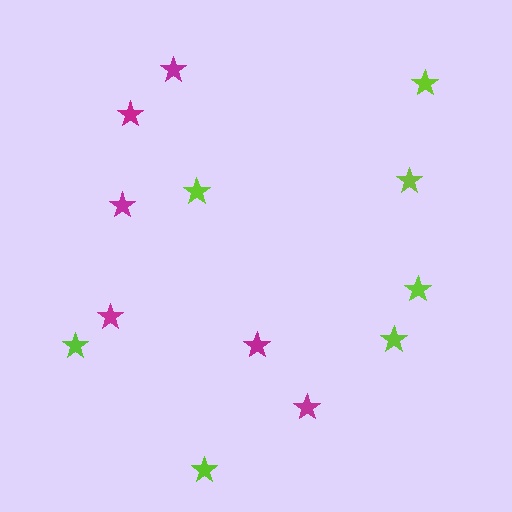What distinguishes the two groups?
There are 2 groups: one group of lime stars (7) and one group of magenta stars (6).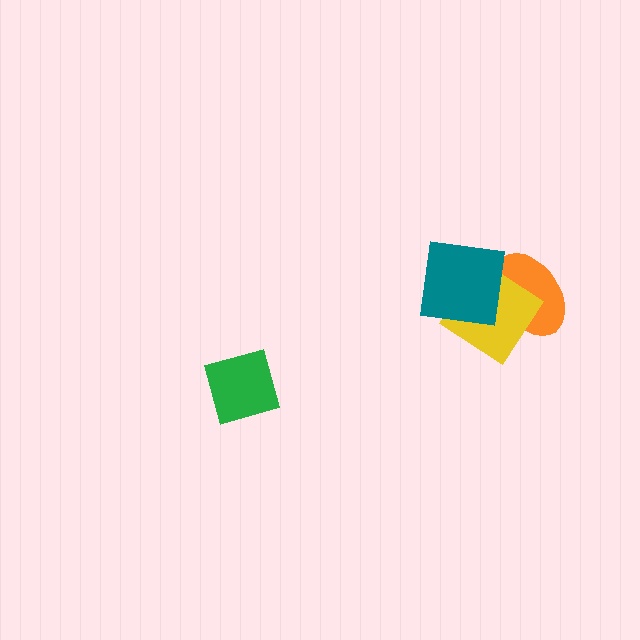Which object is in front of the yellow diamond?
The teal square is in front of the yellow diamond.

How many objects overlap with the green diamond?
0 objects overlap with the green diamond.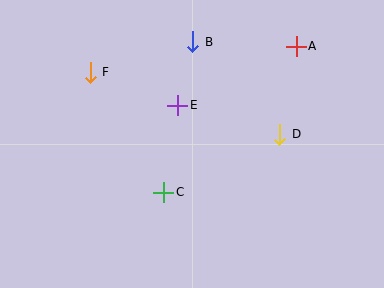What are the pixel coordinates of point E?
Point E is at (178, 105).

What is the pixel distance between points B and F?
The distance between B and F is 107 pixels.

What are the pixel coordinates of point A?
Point A is at (296, 46).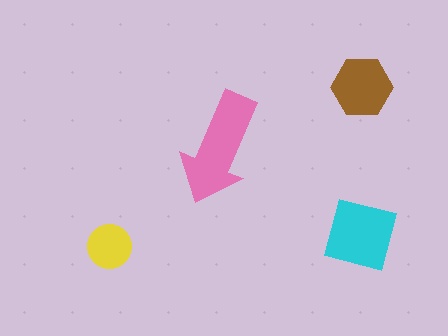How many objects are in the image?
There are 4 objects in the image.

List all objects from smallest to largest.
The yellow circle, the brown hexagon, the cyan square, the pink arrow.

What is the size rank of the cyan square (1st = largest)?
2nd.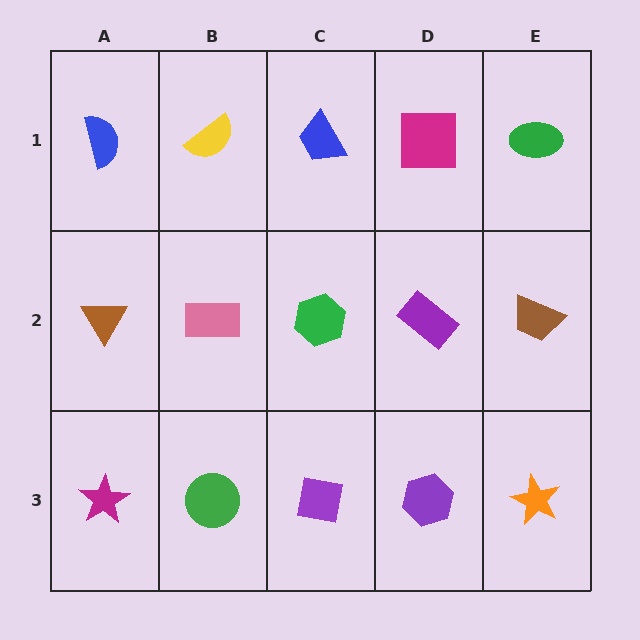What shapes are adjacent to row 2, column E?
A green ellipse (row 1, column E), an orange star (row 3, column E), a purple rectangle (row 2, column D).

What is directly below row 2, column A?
A magenta star.